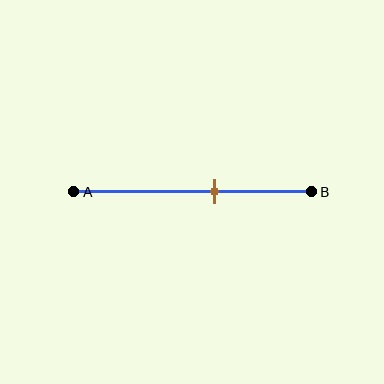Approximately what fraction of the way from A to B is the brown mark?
The brown mark is approximately 60% of the way from A to B.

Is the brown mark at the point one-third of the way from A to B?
No, the mark is at about 60% from A, not at the 33% one-third point.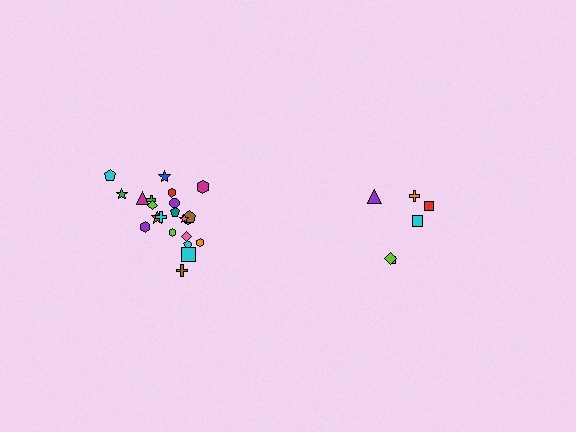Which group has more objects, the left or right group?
The left group.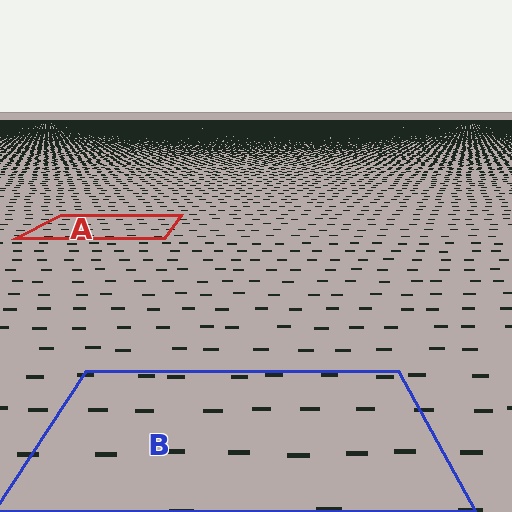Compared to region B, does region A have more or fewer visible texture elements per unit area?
Region A has more texture elements per unit area — they are packed more densely because it is farther away.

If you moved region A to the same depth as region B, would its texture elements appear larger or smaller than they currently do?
They would appear larger. At a closer depth, the same texture elements are projected at a bigger on-screen size.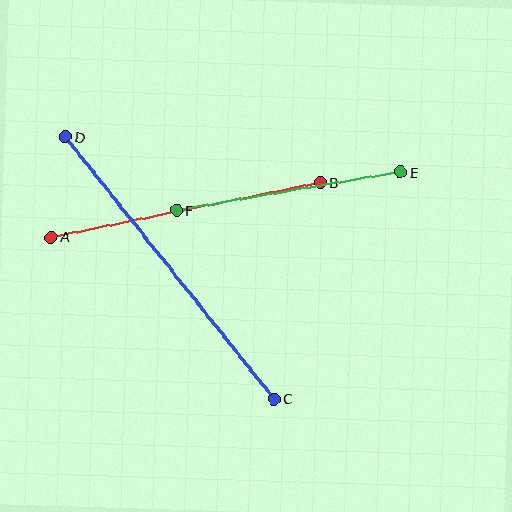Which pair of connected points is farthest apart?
Points C and D are farthest apart.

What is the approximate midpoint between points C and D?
The midpoint is at approximately (170, 268) pixels.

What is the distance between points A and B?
The distance is approximately 275 pixels.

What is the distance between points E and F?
The distance is approximately 227 pixels.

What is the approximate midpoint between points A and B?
The midpoint is at approximately (186, 210) pixels.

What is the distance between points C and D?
The distance is approximately 335 pixels.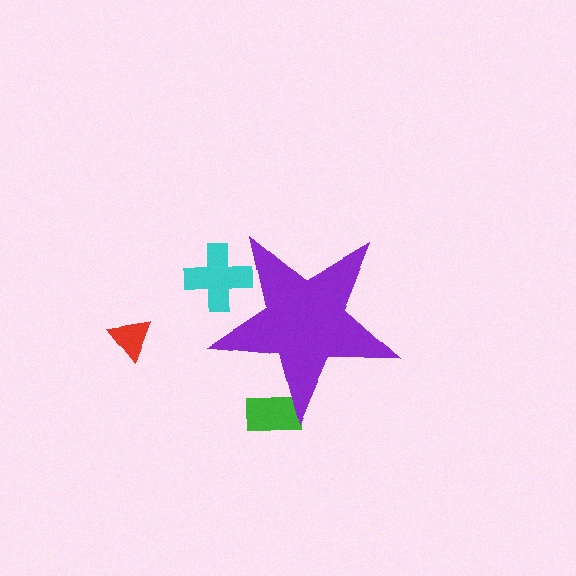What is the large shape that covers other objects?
A purple star.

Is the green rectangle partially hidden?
Yes, the green rectangle is partially hidden behind the purple star.